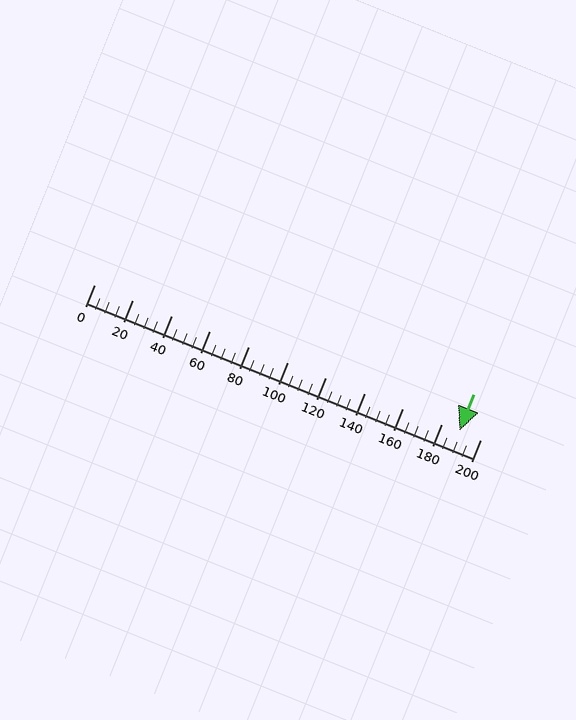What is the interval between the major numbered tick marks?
The major tick marks are spaced 20 units apart.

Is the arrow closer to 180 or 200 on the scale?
The arrow is closer to 180.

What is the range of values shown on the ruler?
The ruler shows values from 0 to 200.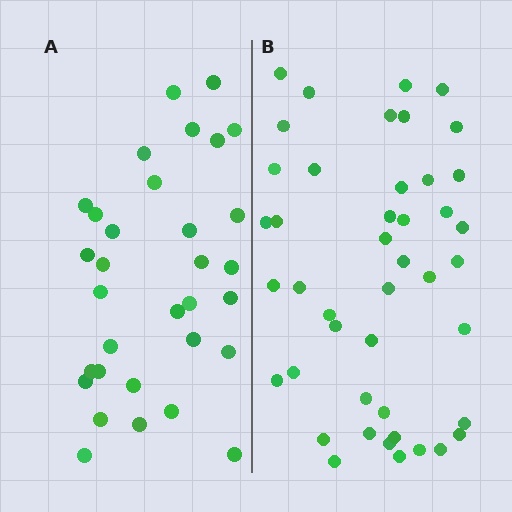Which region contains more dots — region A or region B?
Region B (the right region) has more dots.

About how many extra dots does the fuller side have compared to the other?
Region B has roughly 12 or so more dots than region A.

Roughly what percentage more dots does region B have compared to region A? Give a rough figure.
About 40% more.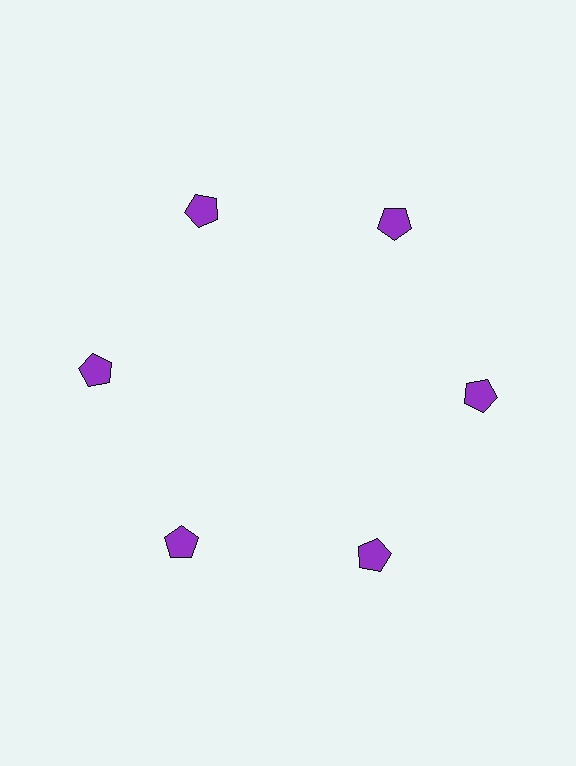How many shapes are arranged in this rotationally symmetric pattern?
There are 6 shapes, arranged in 6 groups of 1.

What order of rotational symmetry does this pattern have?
This pattern has 6-fold rotational symmetry.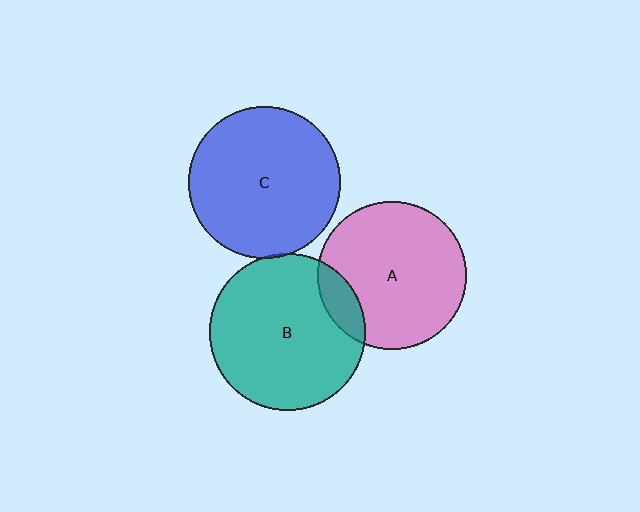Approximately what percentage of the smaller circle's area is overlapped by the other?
Approximately 10%.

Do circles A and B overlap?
Yes.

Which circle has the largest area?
Circle B (teal).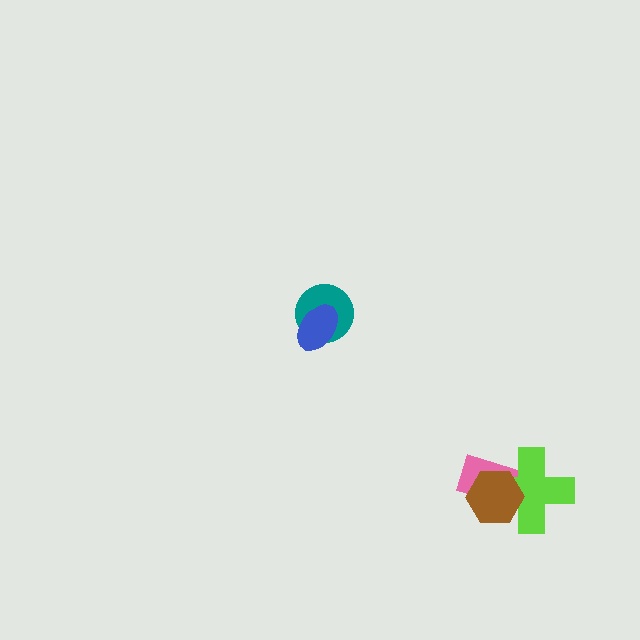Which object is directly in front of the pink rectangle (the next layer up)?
The lime cross is directly in front of the pink rectangle.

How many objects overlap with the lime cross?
2 objects overlap with the lime cross.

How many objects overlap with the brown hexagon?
2 objects overlap with the brown hexagon.